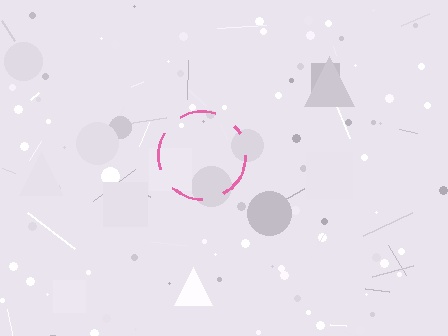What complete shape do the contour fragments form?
The contour fragments form a circle.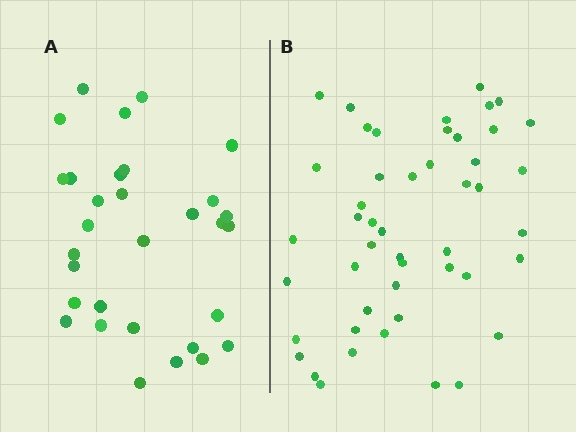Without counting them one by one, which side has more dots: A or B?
Region B (the right region) has more dots.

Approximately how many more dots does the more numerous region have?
Region B has approximately 15 more dots than region A.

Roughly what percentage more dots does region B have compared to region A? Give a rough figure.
About 55% more.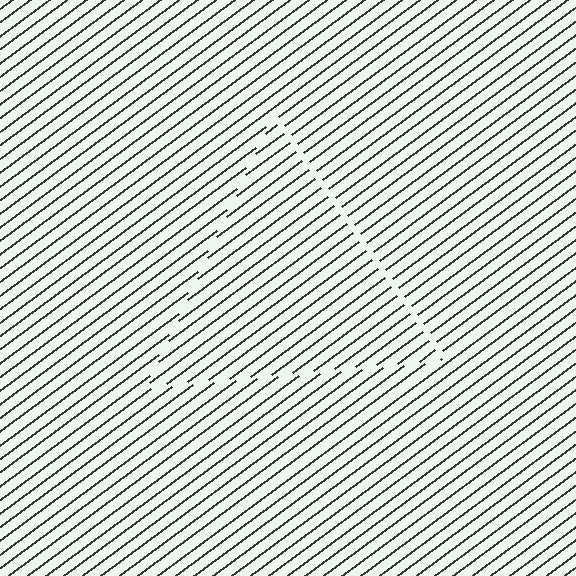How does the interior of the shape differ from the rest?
The interior of the shape contains the same grating, shifted by half a period — the contour is defined by the phase discontinuity where line-ends from the inner and outer gratings abut.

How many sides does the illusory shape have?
3 sides — the line-ends trace a triangle.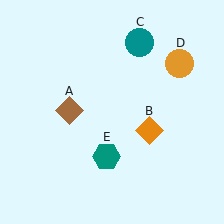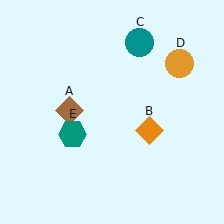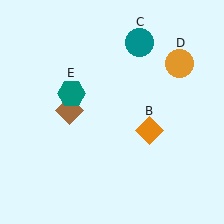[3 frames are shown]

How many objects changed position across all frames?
1 object changed position: teal hexagon (object E).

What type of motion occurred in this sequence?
The teal hexagon (object E) rotated clockwise around the center of the scene.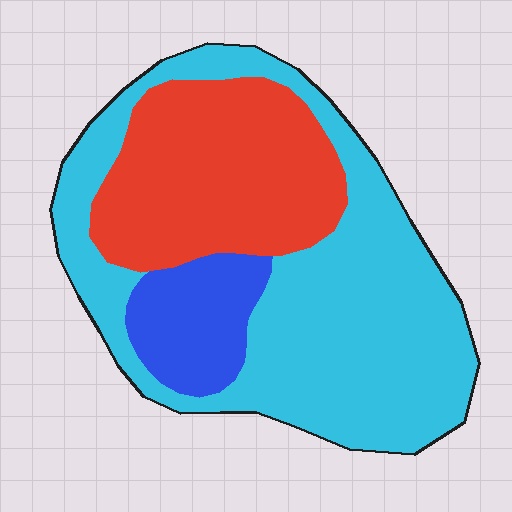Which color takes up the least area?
Blue, at roughly 15%.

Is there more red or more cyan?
Cyan.